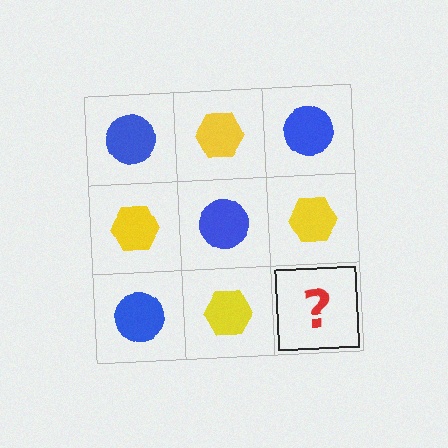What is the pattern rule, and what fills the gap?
The rule is that it alternates blue circle and yellow hexagon in a checkerboard pattern. The gap should be filled with a blue circle.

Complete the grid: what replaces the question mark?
The question mark should be replaced with a blue circle.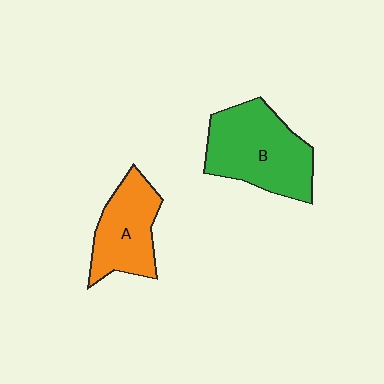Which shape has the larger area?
Shape B (green).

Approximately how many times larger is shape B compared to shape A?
Approximately 1.4 times.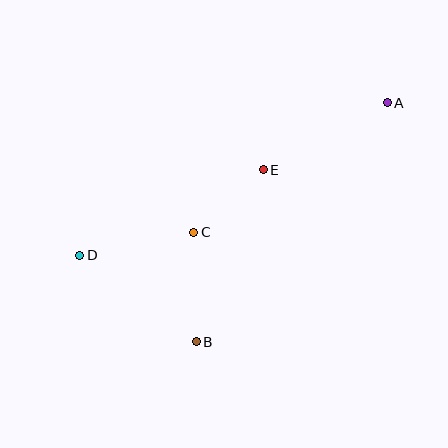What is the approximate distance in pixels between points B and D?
The distance between B and D is approximately 145 pixels.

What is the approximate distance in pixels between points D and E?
The distance between D and E is approximately 203 pixels.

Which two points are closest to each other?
Points C and E are closest to each other.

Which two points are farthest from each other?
Points A and D are farthest from each other.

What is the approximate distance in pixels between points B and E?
The distance between B and E is approximately 184 pixels.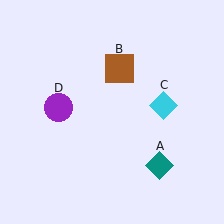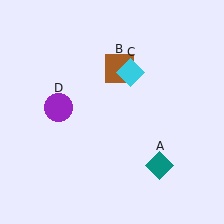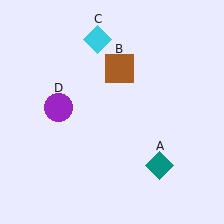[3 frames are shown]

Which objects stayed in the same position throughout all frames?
Teal diamond (object A) and brown square (object B) and purple circle (object D) remained stationary.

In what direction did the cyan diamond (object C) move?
The cyan diamond (object C) moved up and to the left.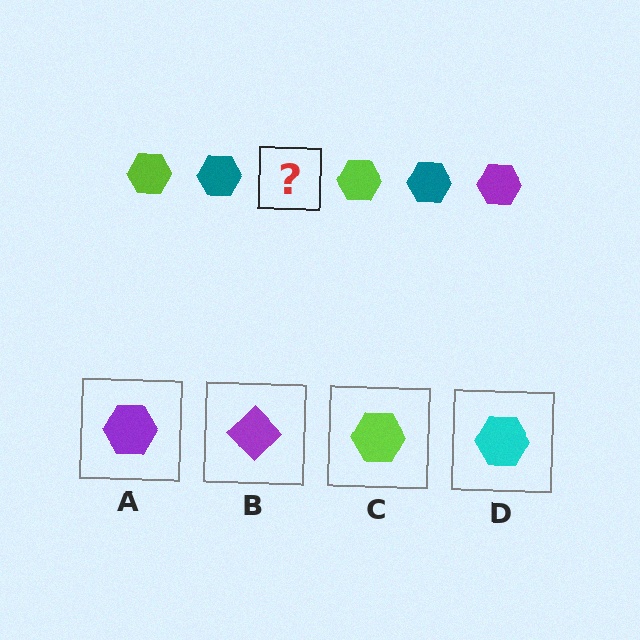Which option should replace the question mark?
Option A.